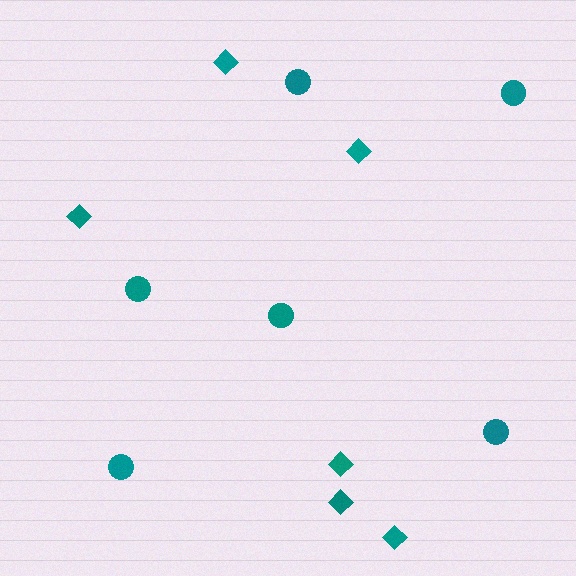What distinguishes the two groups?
There are 2 groups: one group of diamonds (6) and one group of circles (6).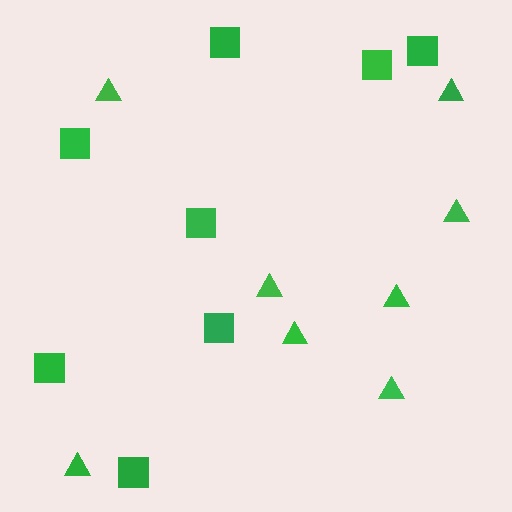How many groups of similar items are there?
There are 2 groups: one group of squares (8) and one group of triangles (8).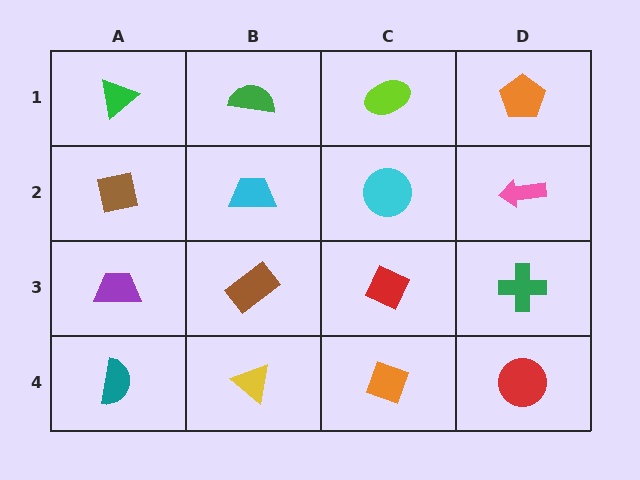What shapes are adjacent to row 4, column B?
A brown rectangle (row 3, column B), a teal semicircle (row 4, column A), an orange diamond (row 4, column C).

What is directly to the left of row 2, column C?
A cyan trapezoid.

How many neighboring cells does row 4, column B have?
3.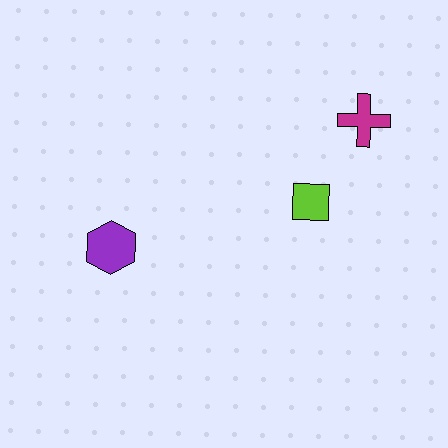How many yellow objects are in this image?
There are no yellow objects.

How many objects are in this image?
There are 3 objects.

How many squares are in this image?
There is 1 square.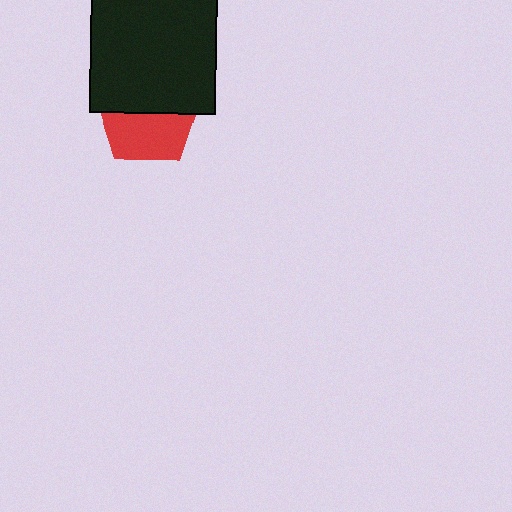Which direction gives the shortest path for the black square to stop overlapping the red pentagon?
Moving up gives the shortest separation.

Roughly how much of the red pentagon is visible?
About half of it is visible (roughly 50%).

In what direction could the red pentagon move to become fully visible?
The red pentagon could move down. That would shift it out from behind the black square entirely.